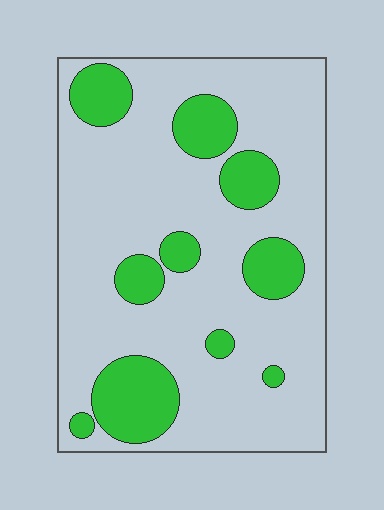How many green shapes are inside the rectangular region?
10.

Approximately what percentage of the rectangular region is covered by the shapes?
Approximately 20%.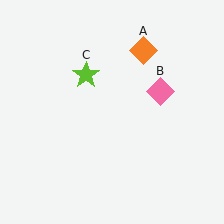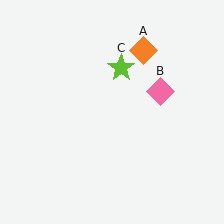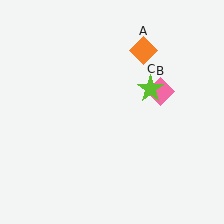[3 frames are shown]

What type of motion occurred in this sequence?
The lime star (object C) rotated clockwise around the center of the scene.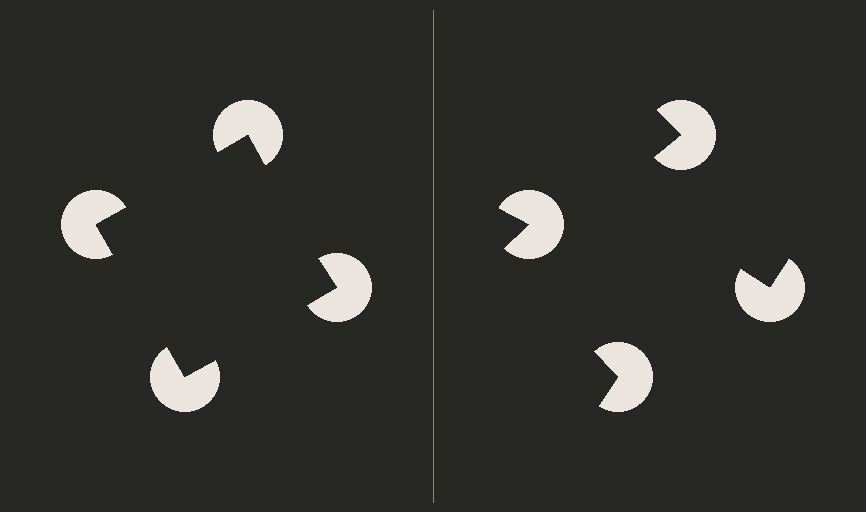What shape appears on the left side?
An illusory square.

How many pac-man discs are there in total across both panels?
8 — 4 on each side.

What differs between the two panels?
The pac-man discs are positioned identically on both sides; only the wedge orientations differ. On the left they align to a square; on the right they are misaligned.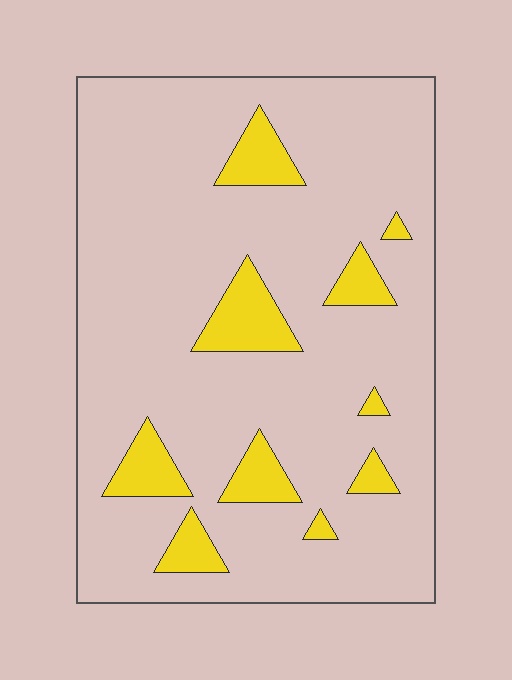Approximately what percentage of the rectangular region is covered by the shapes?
Approximately 15%.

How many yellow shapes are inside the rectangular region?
10.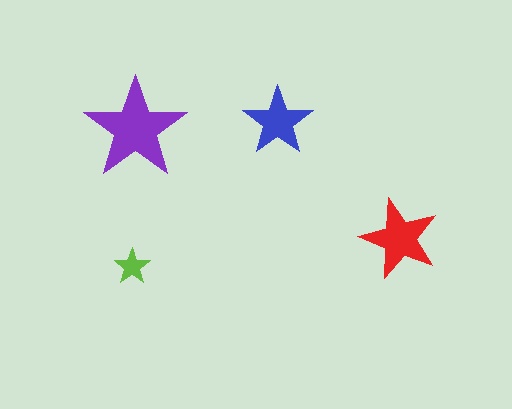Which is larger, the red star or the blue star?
The red one.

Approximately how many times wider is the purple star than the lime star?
About 3 times wider.